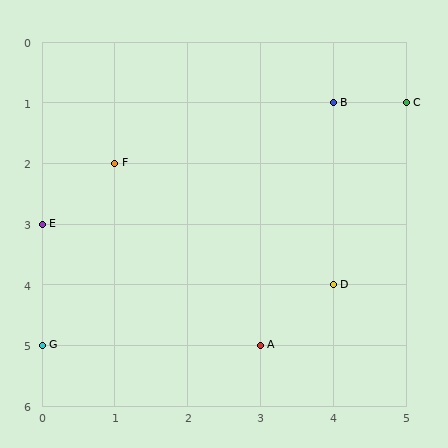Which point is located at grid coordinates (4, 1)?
Point B is at (4, 1).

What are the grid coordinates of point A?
Point A is at grid coordinates (3, 5).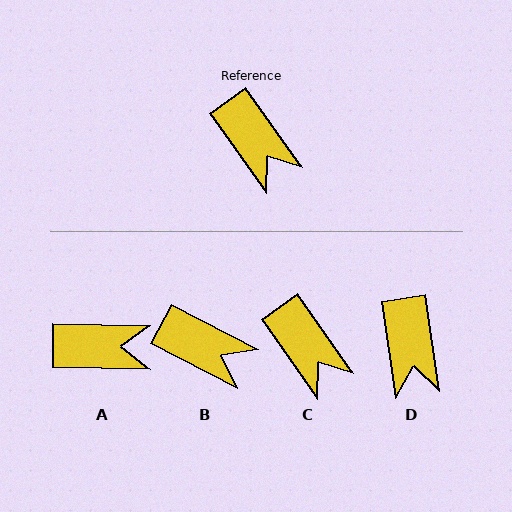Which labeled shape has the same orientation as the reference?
C.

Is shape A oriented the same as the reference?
No, it is off by about 54 degrees.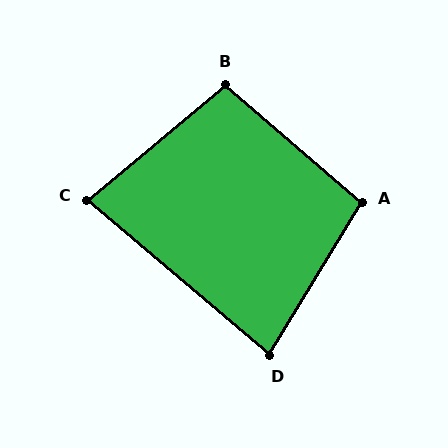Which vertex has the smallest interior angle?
C, at approximately 80 degrees.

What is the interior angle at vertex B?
Approximately 99 degrees (obtuse).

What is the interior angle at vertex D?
Approximately 81 degrees (acute).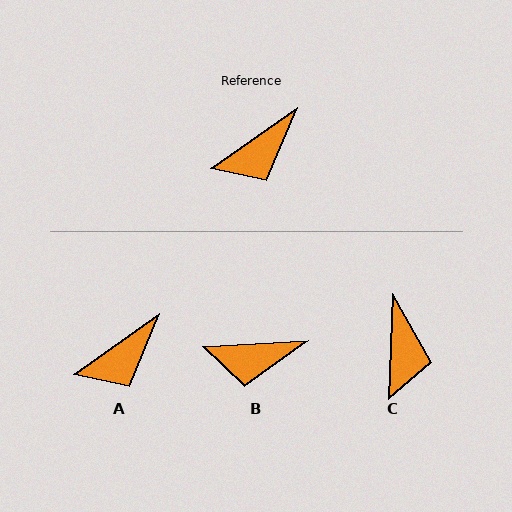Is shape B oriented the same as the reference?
No, it is off by about 32 degrees.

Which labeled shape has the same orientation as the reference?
A.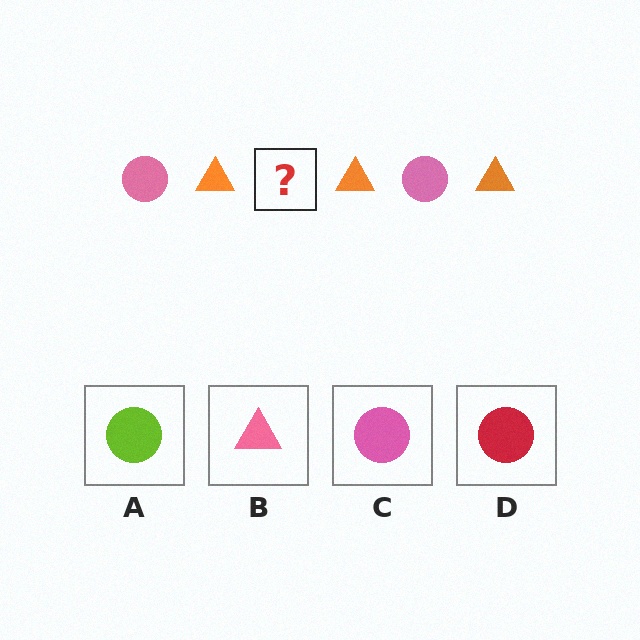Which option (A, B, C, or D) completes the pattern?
C.